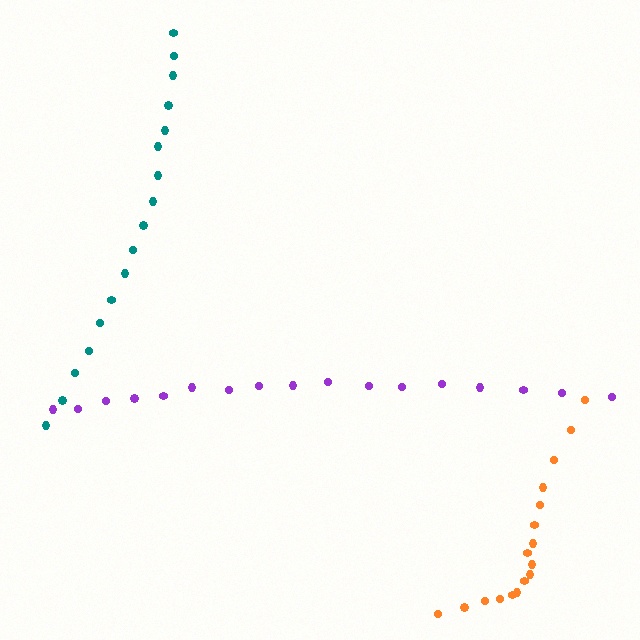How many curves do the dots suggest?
There are 3 distinct paths.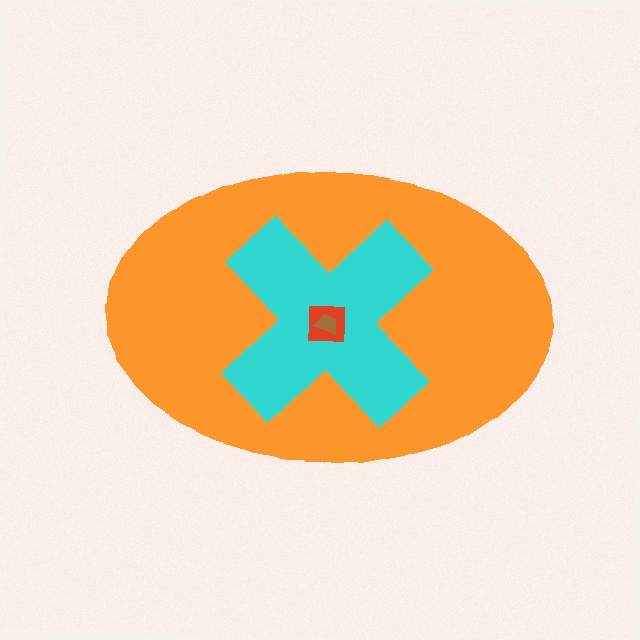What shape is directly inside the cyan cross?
The red square.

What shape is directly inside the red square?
The brown trapezoid.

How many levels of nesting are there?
4.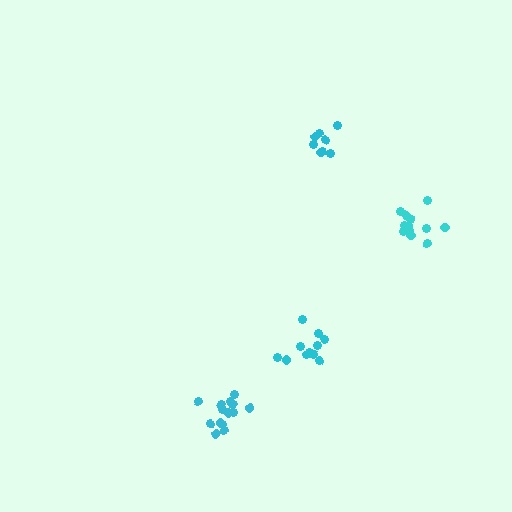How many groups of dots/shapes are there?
There are 4 groups.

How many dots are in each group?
Group 1: 8 dots, Group 2: 14 dots, Group 3: 11 dots, Group 4: 12 dots (45 total).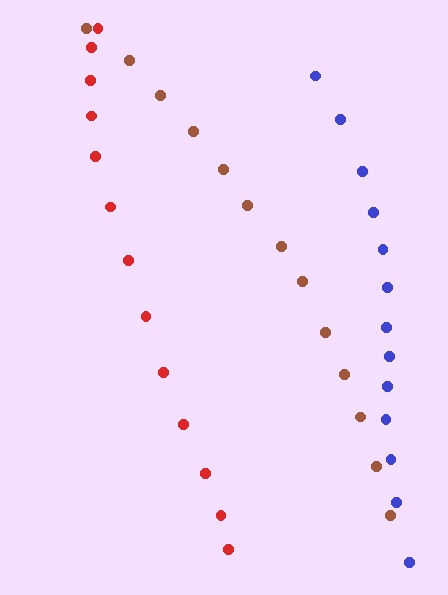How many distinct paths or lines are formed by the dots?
There are 3 distinct paths.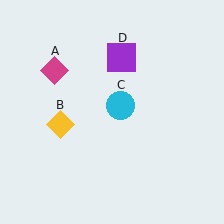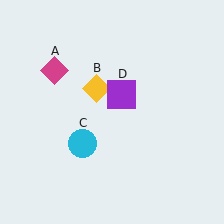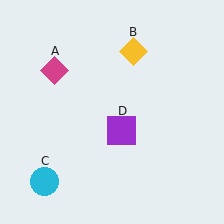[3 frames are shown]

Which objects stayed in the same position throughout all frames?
Magenta diamond (object A) remained stationary.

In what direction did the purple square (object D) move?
The purple square (object D) moved down.